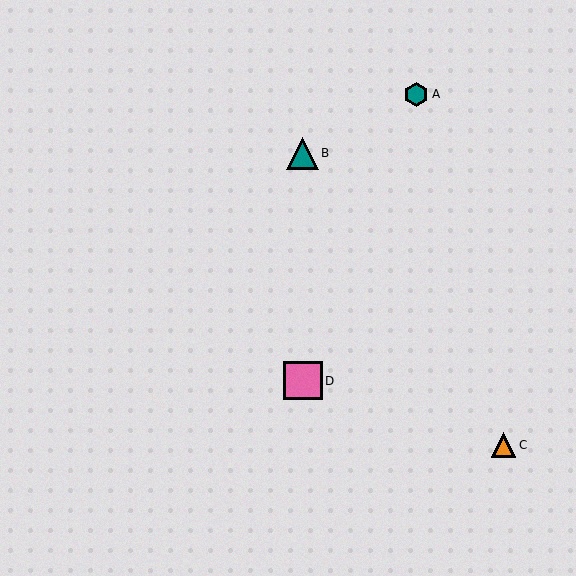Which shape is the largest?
The pink square (labeled D) is the largest.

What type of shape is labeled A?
Shape A is a teal hexagon.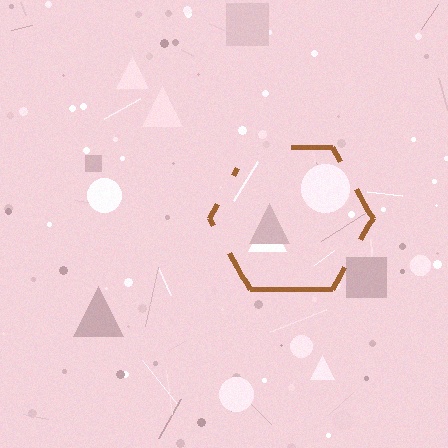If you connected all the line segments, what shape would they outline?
They would outline a hexagon.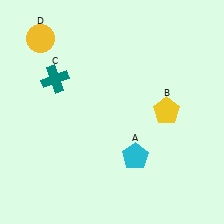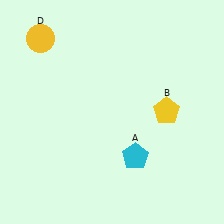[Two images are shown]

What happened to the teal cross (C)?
The teal cross (C) was removed in Image 2. It was in the top-left area of Image 1.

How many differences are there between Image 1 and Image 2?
There is 1 difference between the two images.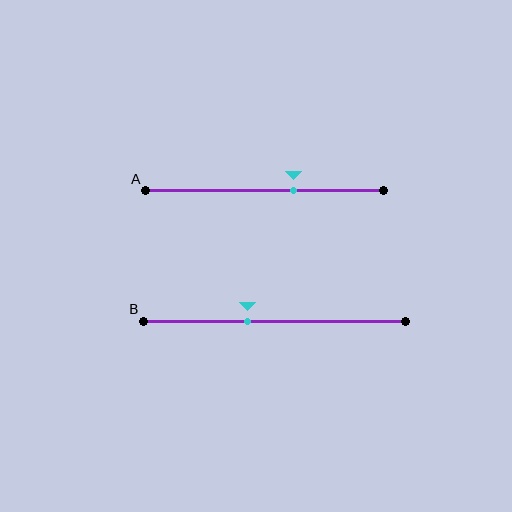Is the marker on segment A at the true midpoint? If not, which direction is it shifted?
No, the marker on segment A is shifted to the right by about 12% of the segment length.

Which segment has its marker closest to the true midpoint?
Segment B has its marker closest to the true midpoint.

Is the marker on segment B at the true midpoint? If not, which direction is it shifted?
No, the marker on segment B is shifted to the left by about 10% of the segment length.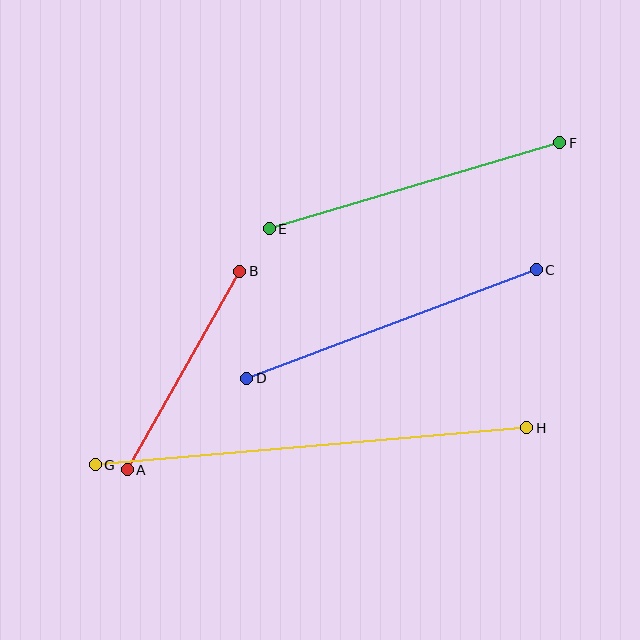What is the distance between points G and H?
The distance is approximately 433 pixels.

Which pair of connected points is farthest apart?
Points G and H are farthest apart.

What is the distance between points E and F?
The distance is approximately 303 pixels.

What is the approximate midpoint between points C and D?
The midpoint is at approximately (392, 324) pixels.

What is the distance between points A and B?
The distance is approximately 228 pixels.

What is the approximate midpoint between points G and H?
The midpoint is at approximately (311, 446) pixels.